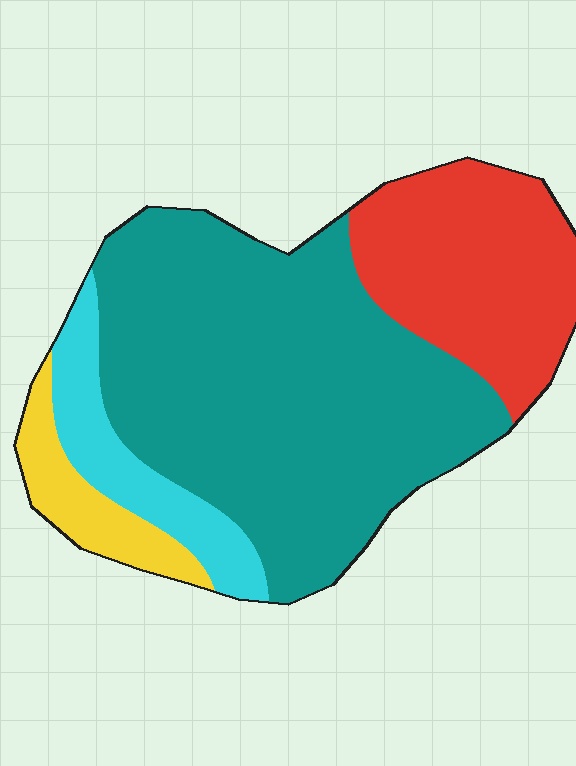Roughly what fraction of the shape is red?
Red takes up about one quarter (1/4) of the shape.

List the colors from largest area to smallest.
From largest to smallest: teal, red, cyan, yellow.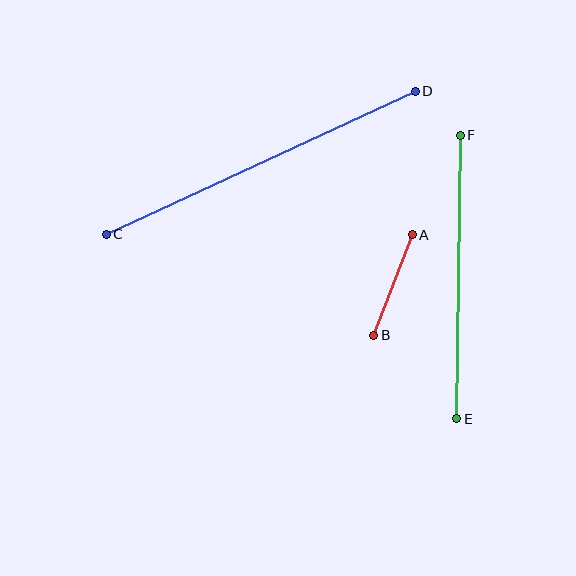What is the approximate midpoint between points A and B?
The midpoint is at approximately (393, 285) pixels.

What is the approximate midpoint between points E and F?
The midpoint is at approximately (459, 277) pixels.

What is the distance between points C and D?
The distance is approximately 341 pixels.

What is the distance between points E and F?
The distance is approximately 284 pixels.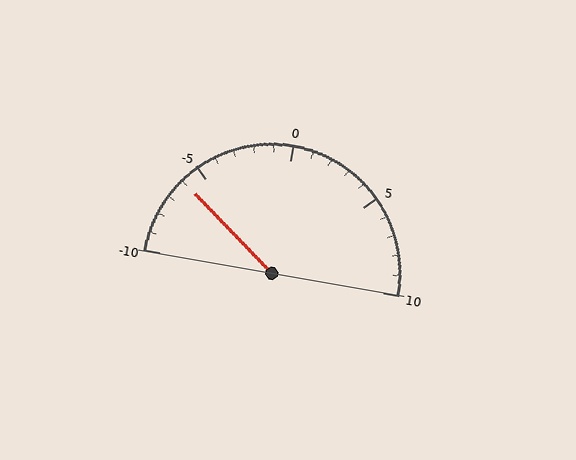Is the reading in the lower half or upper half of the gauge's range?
The reading is in the lower half of the range (-10 to 10).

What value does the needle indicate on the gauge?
The needle indicates approximately -6.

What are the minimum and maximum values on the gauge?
The gauge ranges from -10 to 10.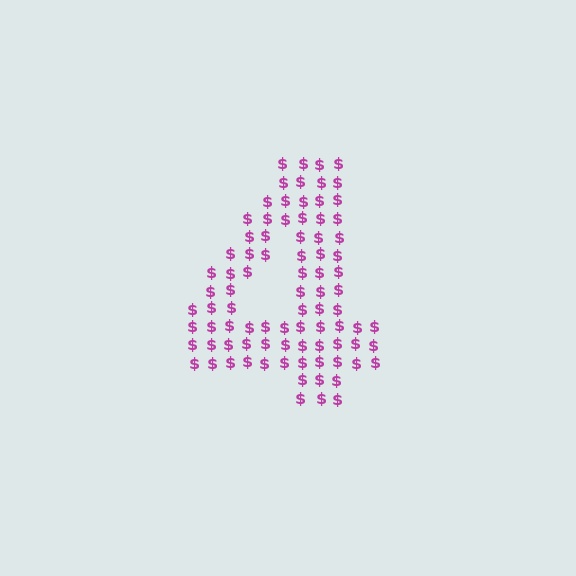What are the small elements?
The small elements are dollar signs.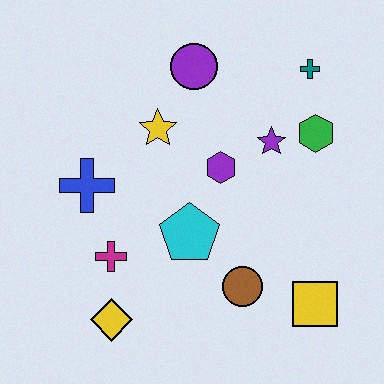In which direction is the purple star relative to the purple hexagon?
The purple star is to the right of the purple hexagon.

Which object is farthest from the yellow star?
The yellow square is farthest from the yellow star.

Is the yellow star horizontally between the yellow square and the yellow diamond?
Yes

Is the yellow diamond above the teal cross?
No